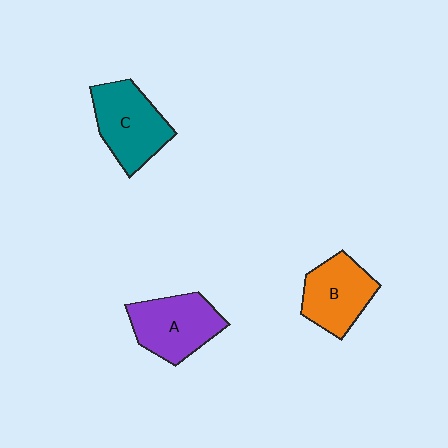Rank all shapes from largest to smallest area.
From largest to smallest: C (teal), A (purple), B (orange).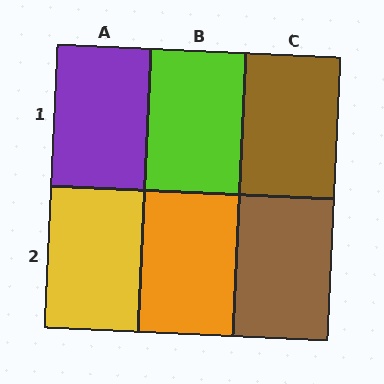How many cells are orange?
1 cell is orange.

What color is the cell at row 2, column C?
Brown.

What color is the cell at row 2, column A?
Yellow.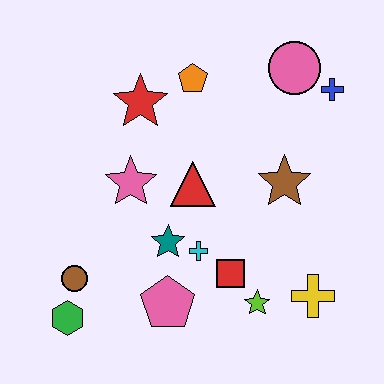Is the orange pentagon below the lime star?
No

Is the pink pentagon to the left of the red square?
Yes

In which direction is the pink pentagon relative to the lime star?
The pink pentagon is to the left of the lime star.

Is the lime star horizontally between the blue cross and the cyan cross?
Yes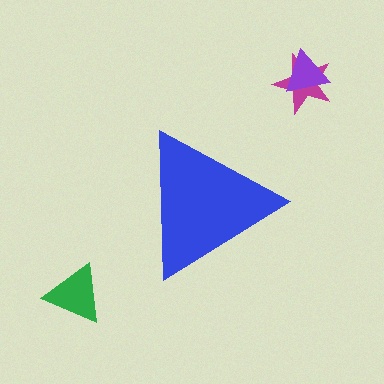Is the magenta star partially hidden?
No, the magenta star is fully visible.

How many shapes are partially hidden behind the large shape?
0 shapes are partially hidden.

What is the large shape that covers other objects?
A blue triangle.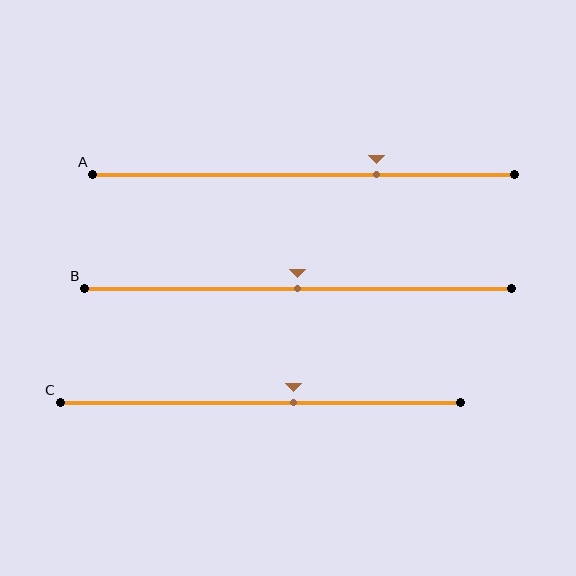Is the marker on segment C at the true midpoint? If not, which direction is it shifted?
No, the marker on segment C is shifted to the right by about 8% of the segment length.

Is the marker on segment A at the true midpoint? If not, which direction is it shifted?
No, the marker on segment A is shifted to the right by about 17% of the segment length.